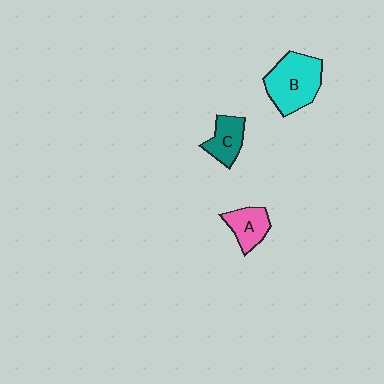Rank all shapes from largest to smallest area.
From largest to smallest: B (cyan), C (teal), A (pink).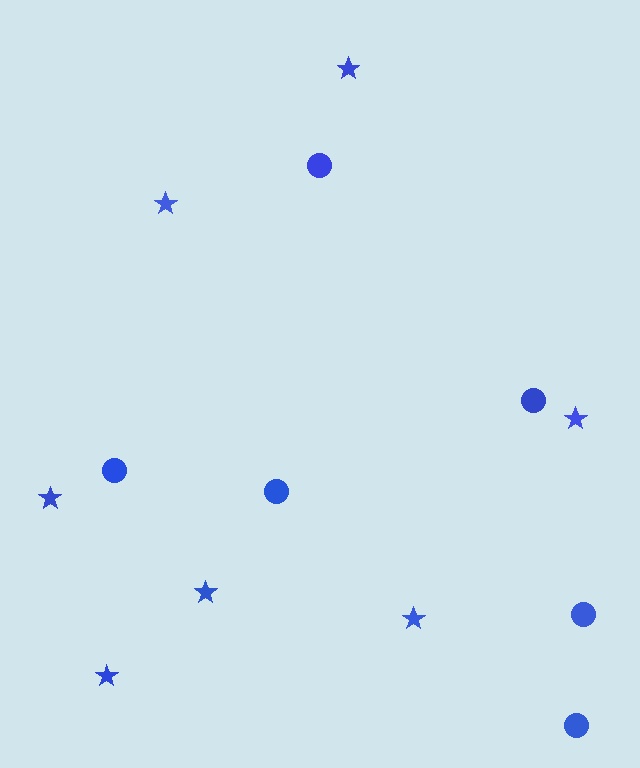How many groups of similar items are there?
There are 2 groups: one group of circles (6) and one group of stars (7).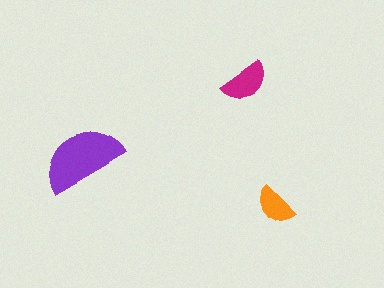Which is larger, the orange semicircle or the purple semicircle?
The purple one.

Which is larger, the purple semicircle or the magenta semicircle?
The purple one.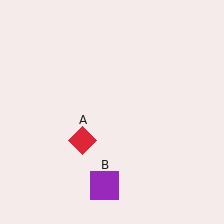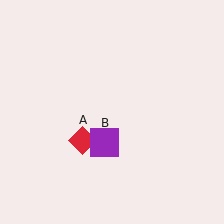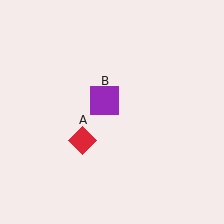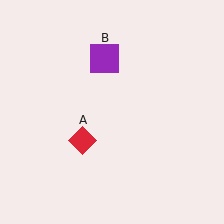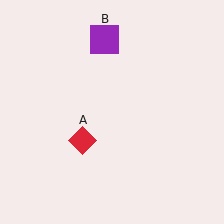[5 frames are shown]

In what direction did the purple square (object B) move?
The purple square (object B) moved up.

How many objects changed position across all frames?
1 object changed position: purple square (object B).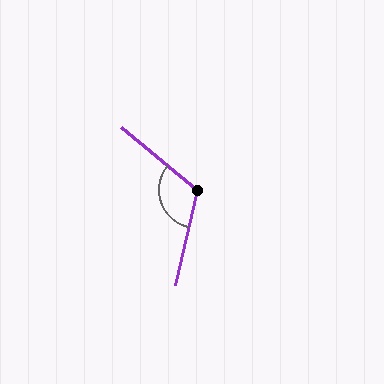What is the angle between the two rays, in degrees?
Approximately 117 degrees.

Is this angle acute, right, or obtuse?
It is obtuse.